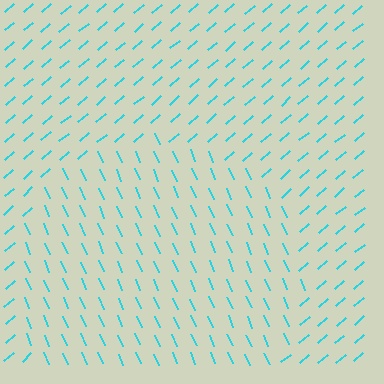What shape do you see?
I see a circle.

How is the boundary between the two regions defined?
The boundary is defined purely by a change in line orientation (approximately 72 degrees difference). All lines are the same color and thickness.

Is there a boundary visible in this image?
Yes, there is a texture boundary formed by a change in line orientation.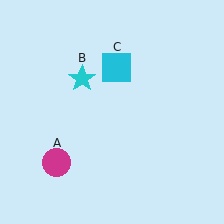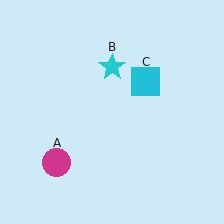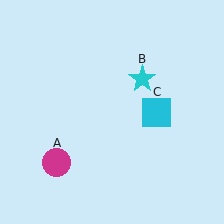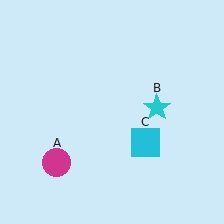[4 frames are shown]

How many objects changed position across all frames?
2 objects changed position: cyan star (object B), cyan square (object C).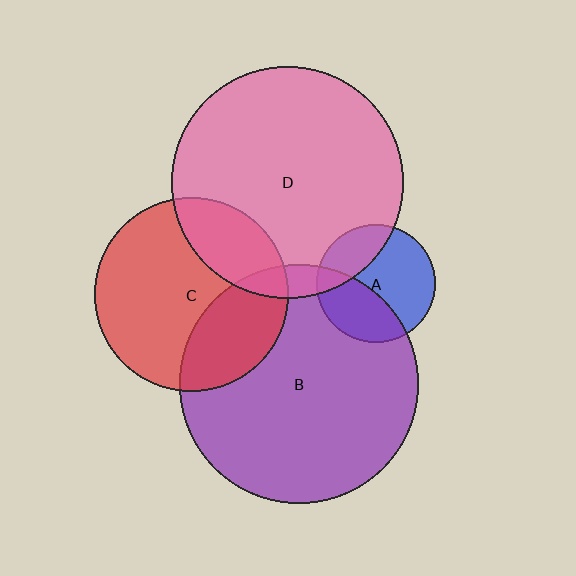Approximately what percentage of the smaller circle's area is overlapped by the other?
Approximately 30%.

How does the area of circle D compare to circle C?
Approximately 1.4 times.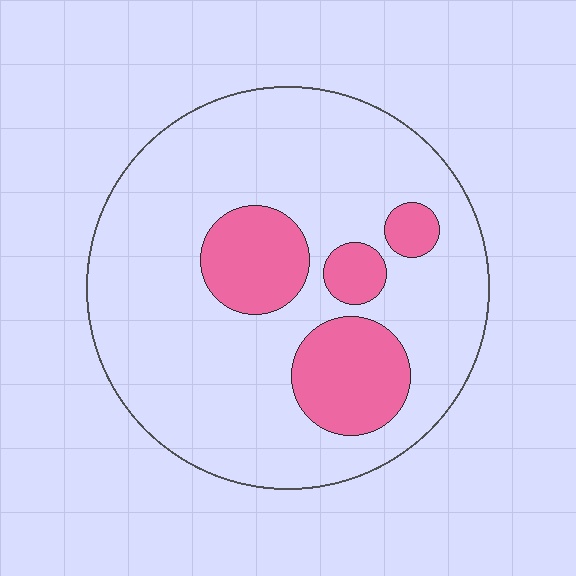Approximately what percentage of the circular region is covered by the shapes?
Approximately 20%.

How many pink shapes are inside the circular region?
4.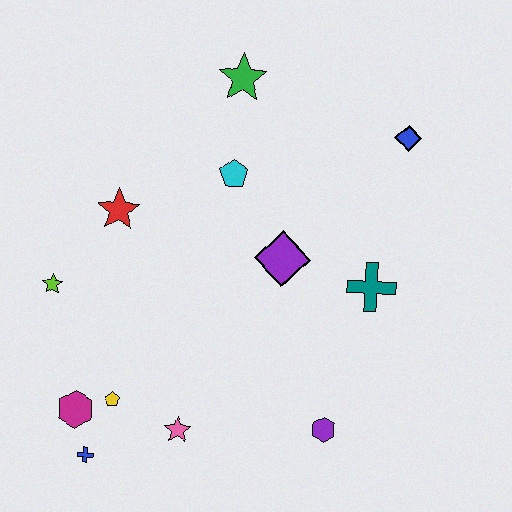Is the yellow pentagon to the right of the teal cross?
No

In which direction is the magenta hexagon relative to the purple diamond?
The magenta hexagon is to the left of the purple diamond.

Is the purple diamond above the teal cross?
Yes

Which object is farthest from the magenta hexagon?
The blue diamond is farthest from the magenta hexagon.